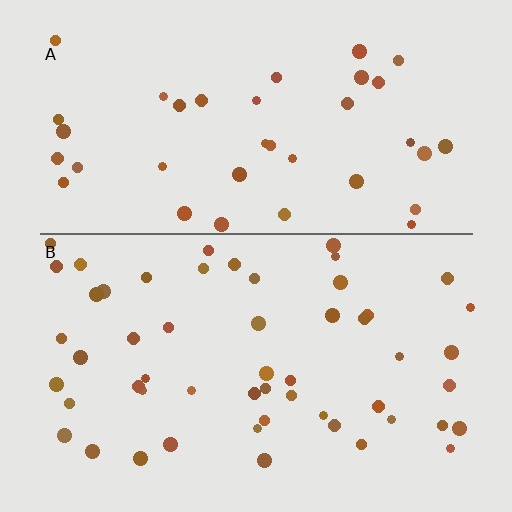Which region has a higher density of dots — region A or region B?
B (the bottom).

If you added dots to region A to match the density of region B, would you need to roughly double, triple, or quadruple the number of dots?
Approximately double.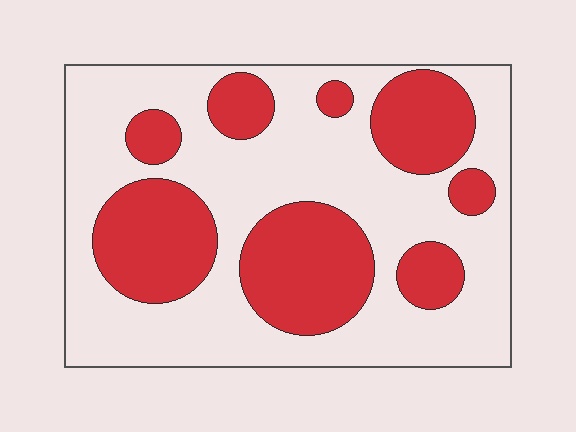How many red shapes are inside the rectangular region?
8.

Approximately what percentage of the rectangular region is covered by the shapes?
Approximately 35%.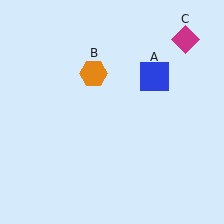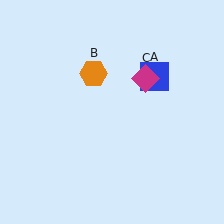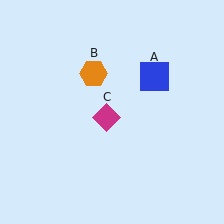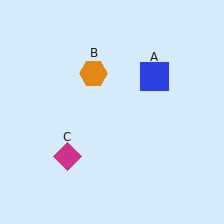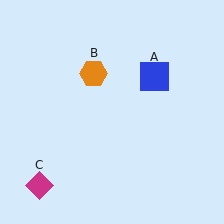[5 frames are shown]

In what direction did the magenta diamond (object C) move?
The magenta diamond (object C) moved down and to the left.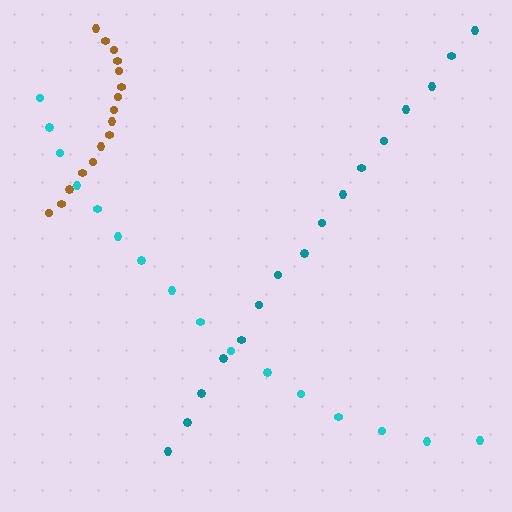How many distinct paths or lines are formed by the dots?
There are 3 distinct paths.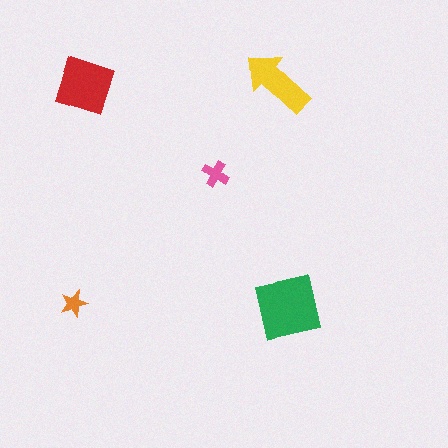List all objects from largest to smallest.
The green square, the red diamond, the yellow arrow, the pink cross, the orange star.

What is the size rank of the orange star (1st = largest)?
5th.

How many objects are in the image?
There are 5 objects in the image.